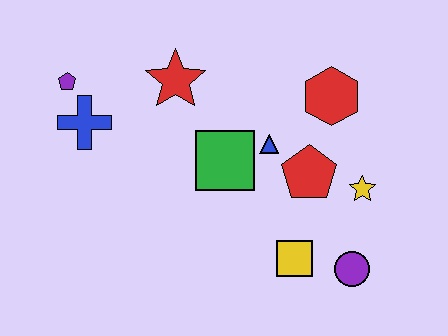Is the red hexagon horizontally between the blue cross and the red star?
No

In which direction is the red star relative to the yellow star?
The red star is to the left of the yellow star.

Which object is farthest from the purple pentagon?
The purple circle is farthest from the purple pentagon.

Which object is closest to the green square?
The blue triangle is closest to the green square.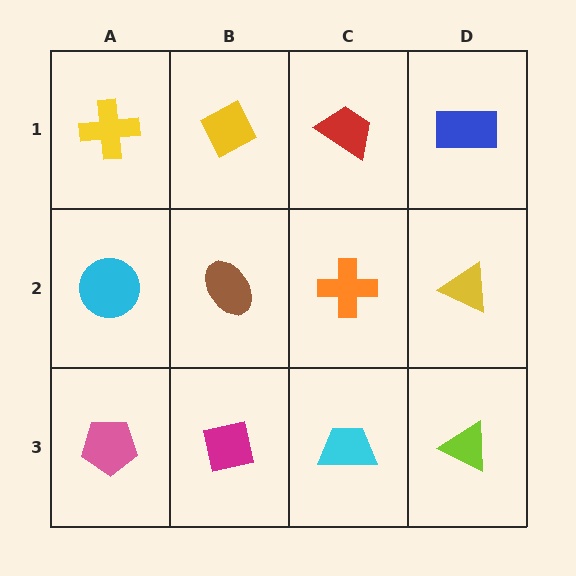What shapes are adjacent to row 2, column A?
A yellow cross (row 1, column A), a pink pentagon (row 3, column A), a brown ellipse (row 2, column B).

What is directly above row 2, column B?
A yellow diamond.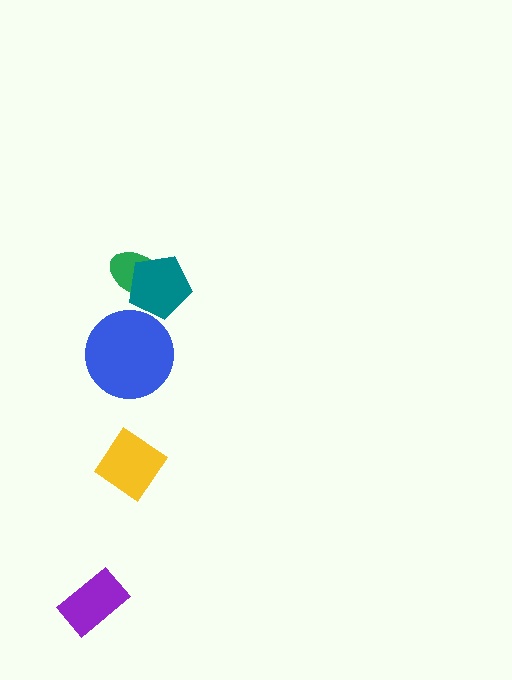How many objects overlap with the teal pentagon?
1 object overlaps with the teal pentagon.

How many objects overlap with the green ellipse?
1 object overlaps with the green ellipse.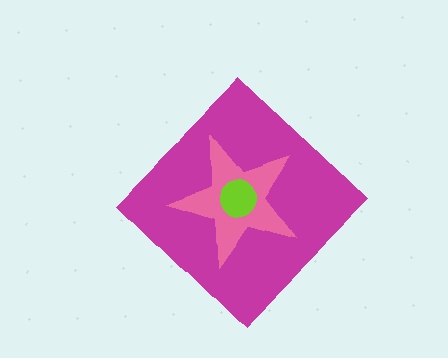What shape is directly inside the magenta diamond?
The pink star.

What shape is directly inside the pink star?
The lime circle.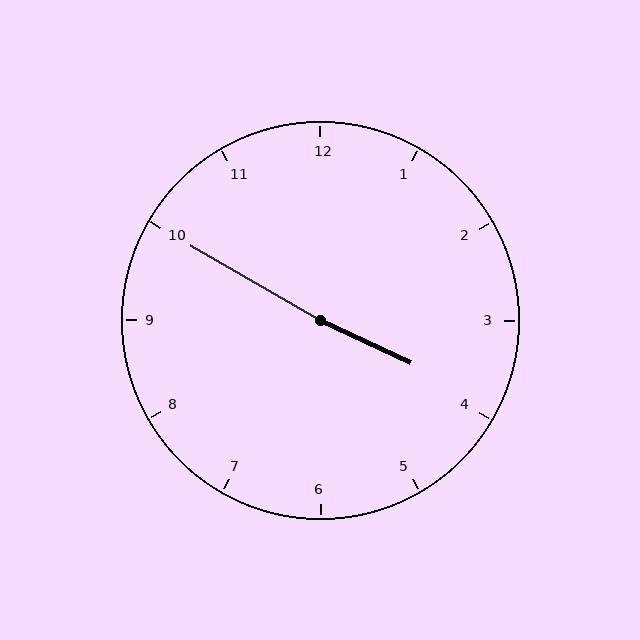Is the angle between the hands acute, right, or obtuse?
It is obtuse.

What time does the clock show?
3:50.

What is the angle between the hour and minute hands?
Approximately 175 degrees.